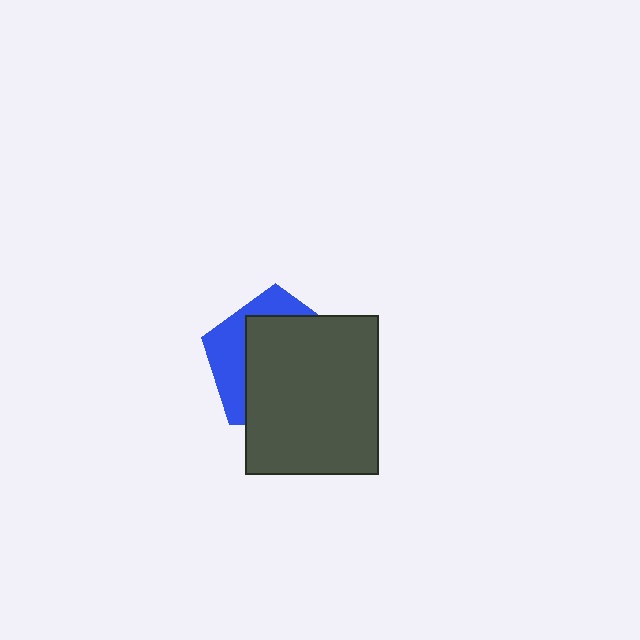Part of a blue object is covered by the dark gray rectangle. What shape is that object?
It is a pentagon.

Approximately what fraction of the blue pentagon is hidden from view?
Roughly 68% of the blue pentagon is hidden behind the dark gray rectangle.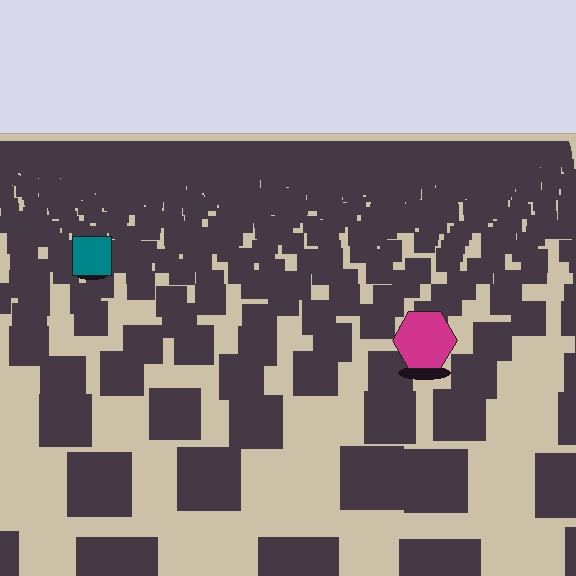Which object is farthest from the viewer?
The teal square is farthest from the viewer. It appears smaller and the ground texture around it is denser.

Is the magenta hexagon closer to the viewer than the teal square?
Yes. The magenta hexagon is closer — you can tell from the texture gradient: the ground texture is coarser near it.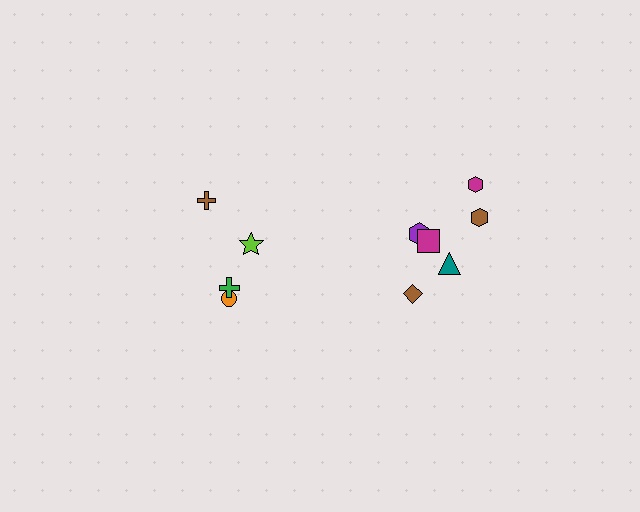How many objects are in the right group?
There are 6 objects.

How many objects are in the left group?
There are 4 objects.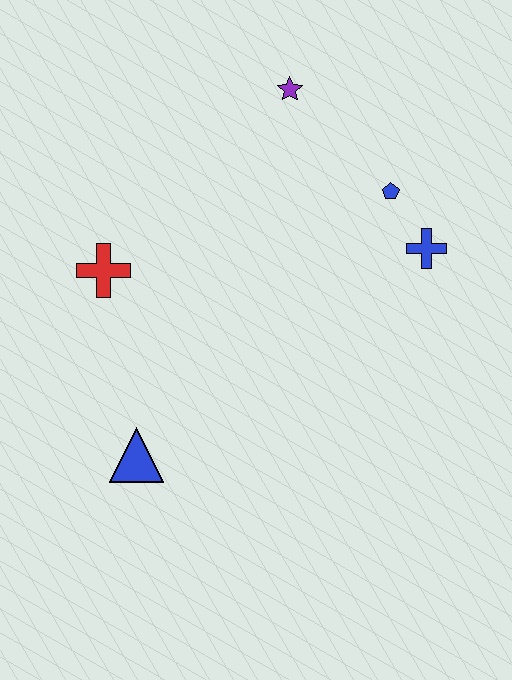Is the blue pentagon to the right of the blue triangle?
Yes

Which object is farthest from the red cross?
The blue cross is farthest from the red cross.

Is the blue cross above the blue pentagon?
No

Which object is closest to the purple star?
The blue pentagon is closest to the purple star.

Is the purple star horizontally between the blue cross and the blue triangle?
Yes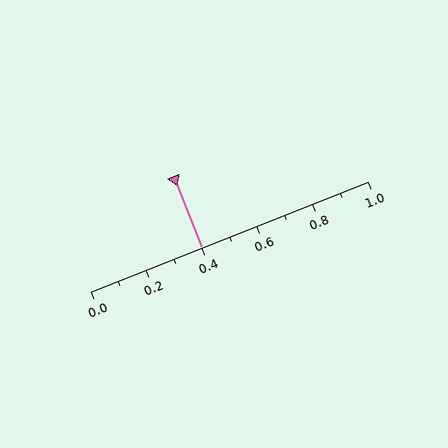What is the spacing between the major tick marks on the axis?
The major ticks are spaced 0.2 apart.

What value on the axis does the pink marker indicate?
The marker indicates approximately 0.4.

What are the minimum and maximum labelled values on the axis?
The axis runs from 0.0 to 1.0.